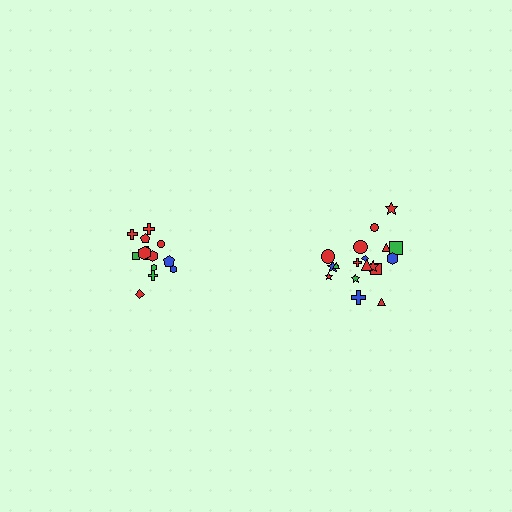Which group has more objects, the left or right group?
The right group.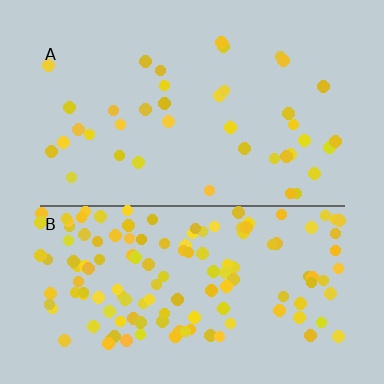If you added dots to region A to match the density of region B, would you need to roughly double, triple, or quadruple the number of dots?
Approximately triple.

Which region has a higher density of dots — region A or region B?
B (the bottom).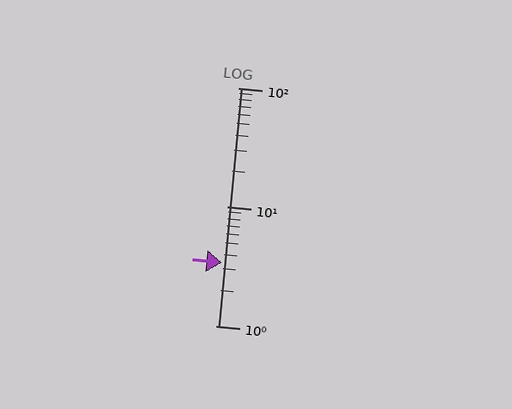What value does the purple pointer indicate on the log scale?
The pointer indicates approximately 3.4.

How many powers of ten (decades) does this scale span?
The scale spans 2 decades, from 1 to 100.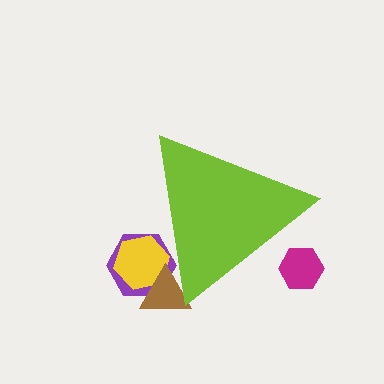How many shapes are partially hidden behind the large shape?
4 shapes are partially hidden.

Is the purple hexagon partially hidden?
Yes, the purple hexagon is partially hidden behind the lime triangle.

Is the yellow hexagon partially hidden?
Yes, the yellow hexagon is partially hidden behind the lime triangle.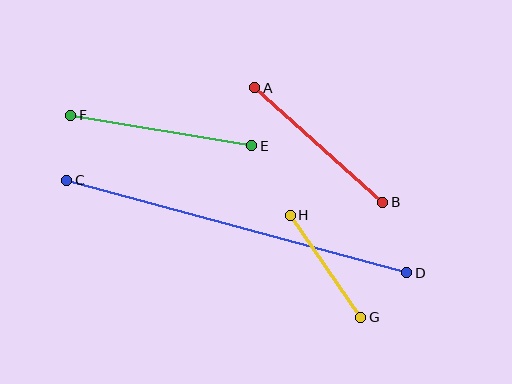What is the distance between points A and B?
The distance is approximately 172 pixels.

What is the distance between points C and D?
The distance is approximately 352 pixels.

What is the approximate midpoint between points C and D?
The midpoint is at approximately (237, 227) pixels.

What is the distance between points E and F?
The distance is approximately 184 pixels.